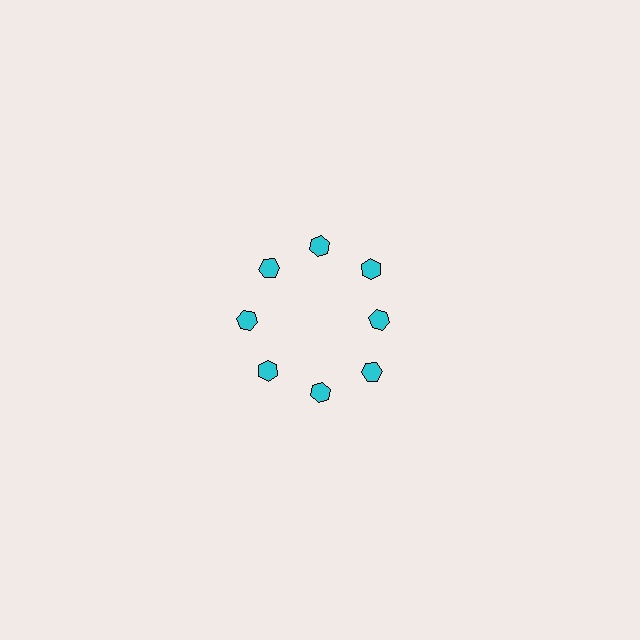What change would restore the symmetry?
The symmetry would be restored by moving it outward, back onto the ring so that all 8 hexagons sit at equal angles and equal distance from the center.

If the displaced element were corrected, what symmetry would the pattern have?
It would have 8-fold rotational symmetry — the pattern would map onto itself every 45 degrees.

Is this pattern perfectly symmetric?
No. The 8 cyan hexagons are arranged in a ring, but one element near the 3 o'clock position is pulled inward toward the center, breaking the 8-fold rotational symmetry.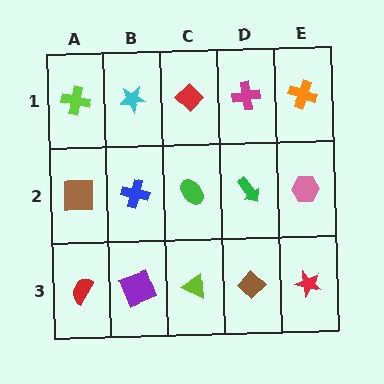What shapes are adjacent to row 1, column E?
A pink hexagon (row 2, column E), a magenta cross (row 1, column D).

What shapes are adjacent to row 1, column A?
A brown square (row 2, column A), a cyan star (row 1, column B).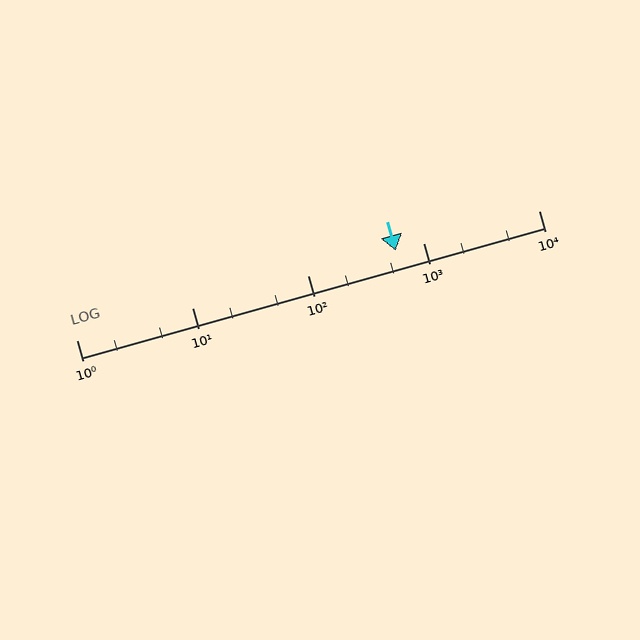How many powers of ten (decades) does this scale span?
The scale spans 4 decades, from 1 to 10000.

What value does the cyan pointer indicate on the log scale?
The pointer indicates approximately 580.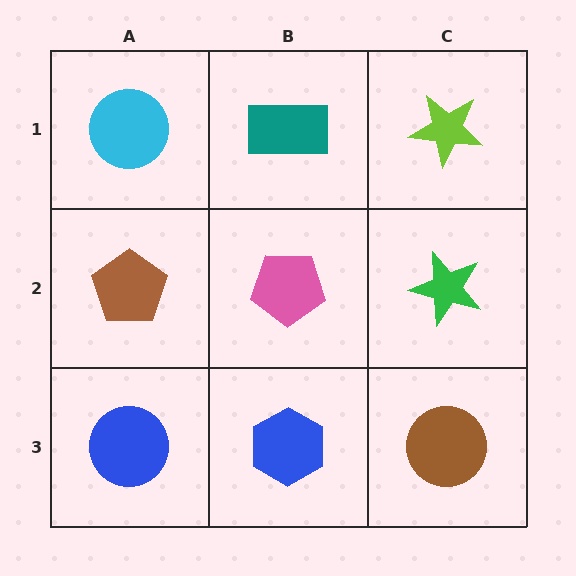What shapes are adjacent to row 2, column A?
A cyan circle (row 1, column A), a blue circle (row 3, column A), a pink pentagon (row 2, column B).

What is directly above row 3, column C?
A green star.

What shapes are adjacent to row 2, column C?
A lime star (row 1, column C), a brown circle (row 3, column C), a pink pentagon (row 2, column B).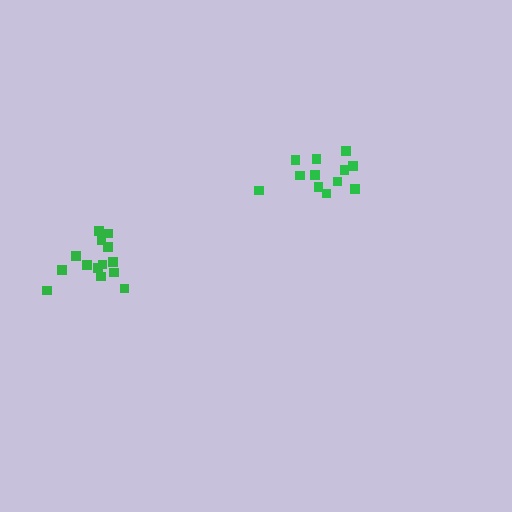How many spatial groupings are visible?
There are 2 spatial groupings.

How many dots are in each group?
Group 1: 12 dots, Group 2: 14 dots (26 total).